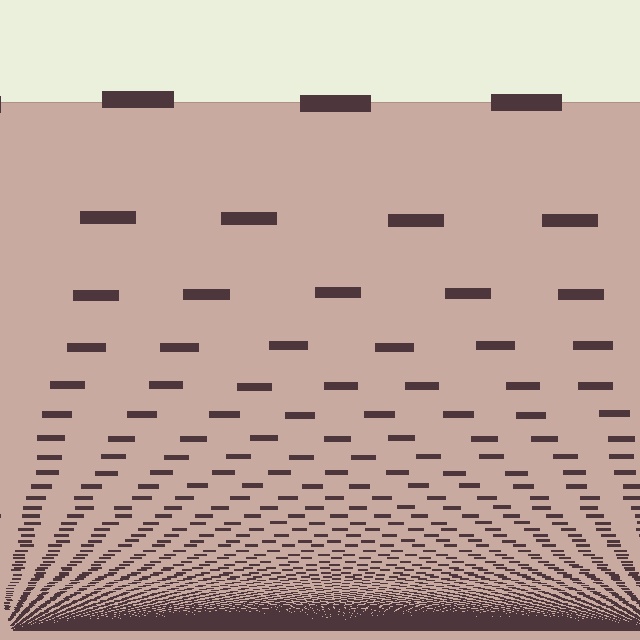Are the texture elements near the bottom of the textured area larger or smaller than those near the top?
Smaller. The gradient is inverted — elements near the bottom are smaller and denser.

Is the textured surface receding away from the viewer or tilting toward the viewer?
The surface appears to tilt toward the viewer. Texture elements get larger and sparser toward the top.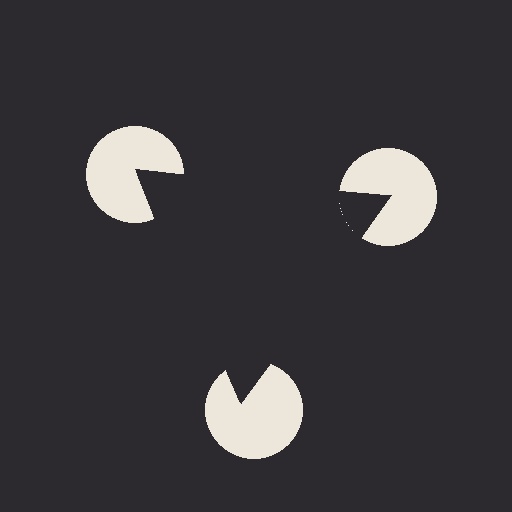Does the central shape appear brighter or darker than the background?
It typically appears slightly darker than the background, even though no actual brightness change is drawn.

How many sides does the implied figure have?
3 sides.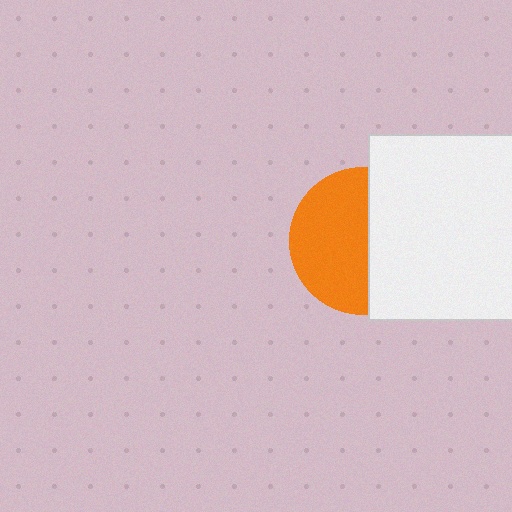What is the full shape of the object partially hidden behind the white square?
The partially hidden object is an orange circle.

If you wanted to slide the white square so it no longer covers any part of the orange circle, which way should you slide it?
Slide it right — that is the most direct way to separate the two shapes.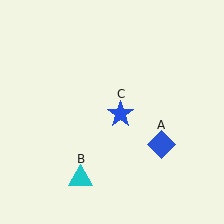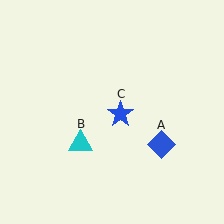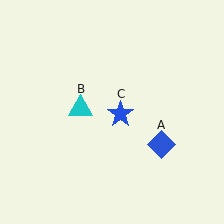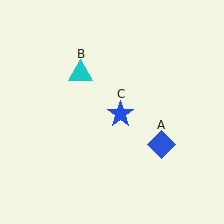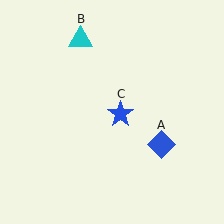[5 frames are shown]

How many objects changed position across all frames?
1 object changed position: cyan triangle (object B).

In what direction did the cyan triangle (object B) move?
The cyan triangle (object B) moved up.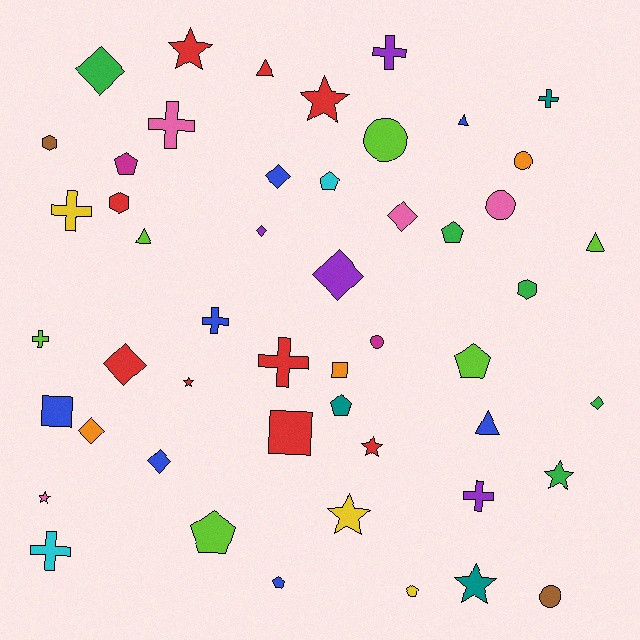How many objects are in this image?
There are 50 objects.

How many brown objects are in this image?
There are 2 brown objects.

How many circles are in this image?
There are 5 circles.